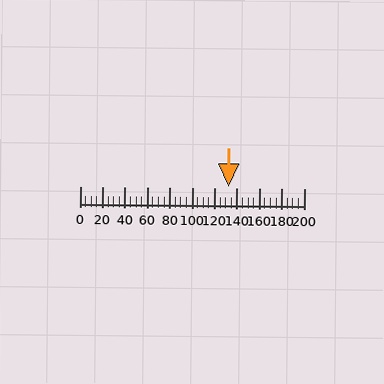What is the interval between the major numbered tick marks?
The major tick marks are spaced 20 units apart.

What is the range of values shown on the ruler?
The ruler shows values from 0 to 200.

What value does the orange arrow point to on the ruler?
The orange arrow points to approximately 132.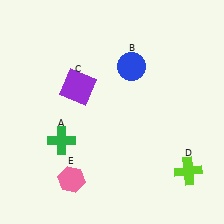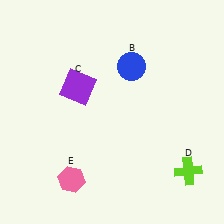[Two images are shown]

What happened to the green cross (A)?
The green cross (A) was removed in Image 2. It was in the bottom-left area of Image 1.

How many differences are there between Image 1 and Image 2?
There is 1 difference between the two images.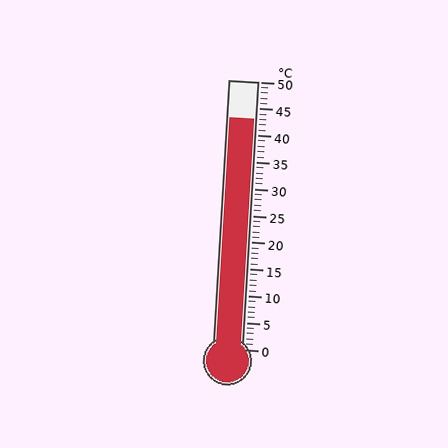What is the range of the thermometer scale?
The thermometer scale ranges from 0°C to 50°C.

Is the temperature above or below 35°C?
The temperature is above 35°C.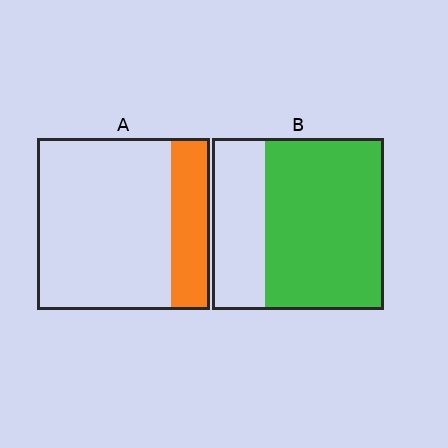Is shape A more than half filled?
No.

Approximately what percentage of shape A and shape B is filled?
A is approximately 25% and B is approximately 70%.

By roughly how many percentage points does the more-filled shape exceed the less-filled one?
By roughly 45 percentage points (B over A).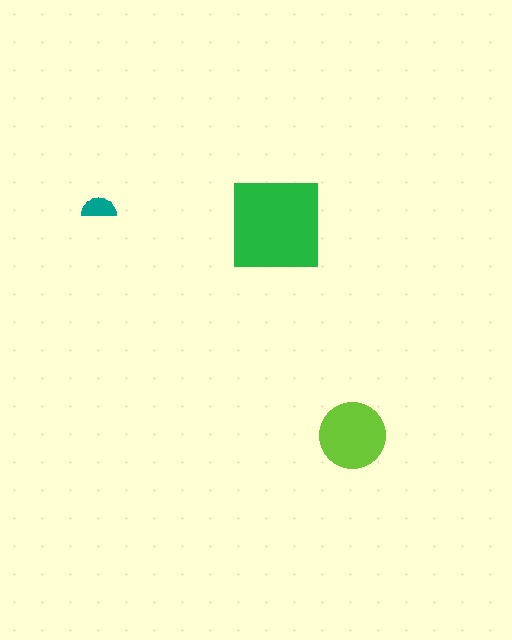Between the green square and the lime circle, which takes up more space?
The green square.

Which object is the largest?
The green square.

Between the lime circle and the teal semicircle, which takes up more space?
The lime circle.